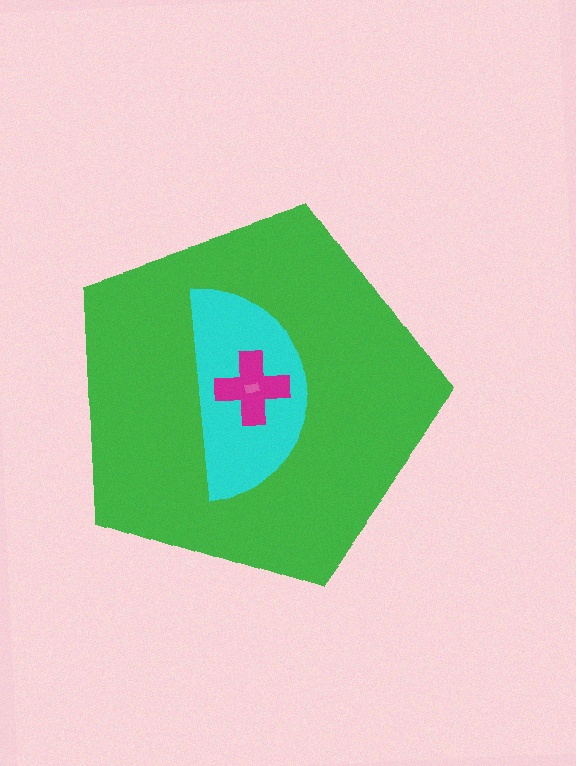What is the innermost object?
The pink rectangle.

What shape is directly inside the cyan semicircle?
The magenta cross.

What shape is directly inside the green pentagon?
The cyan semicircle.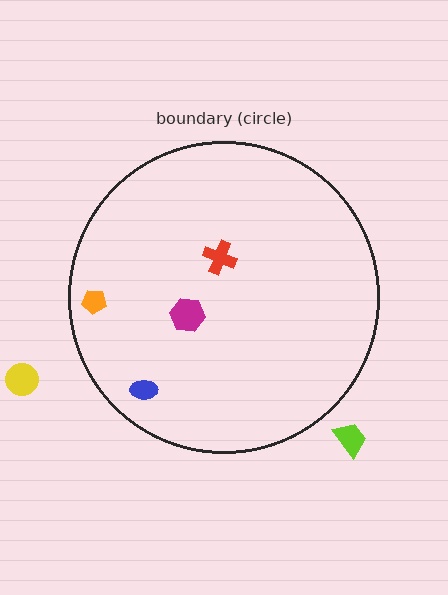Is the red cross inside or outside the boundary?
Inside.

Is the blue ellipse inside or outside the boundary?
Inside.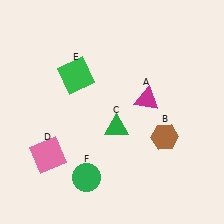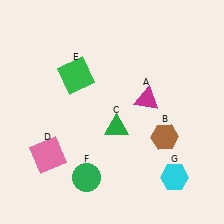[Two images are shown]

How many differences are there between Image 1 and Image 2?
There is 1 difference between the two images.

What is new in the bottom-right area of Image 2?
A cyan hexagon (G) was added in the bottom-right area of Image 2.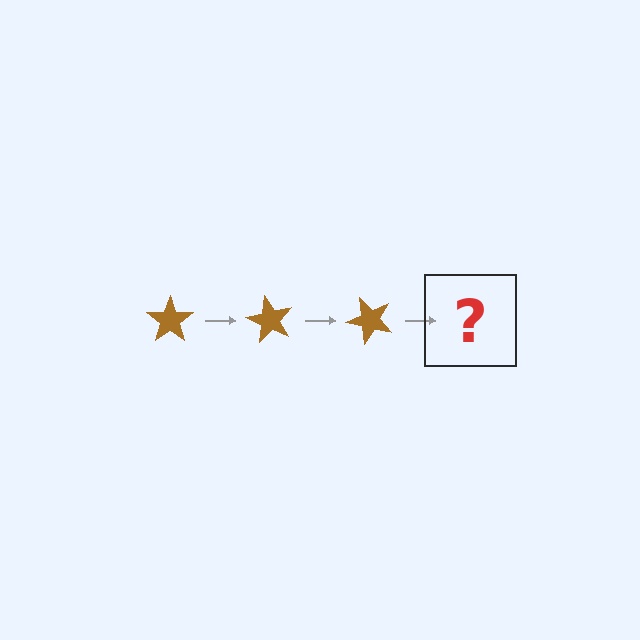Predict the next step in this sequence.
The next step is a brown star rotated 180 degrees.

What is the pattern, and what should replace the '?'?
The pattern is that the star rotates 60 degrees each step. The '?' should be a brown star rotated 180 degrees.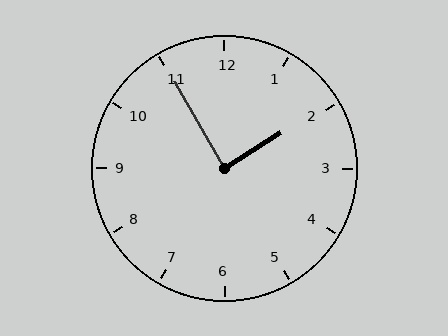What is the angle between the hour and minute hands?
Approximately 88 degrees.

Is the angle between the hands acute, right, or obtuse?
It is right.